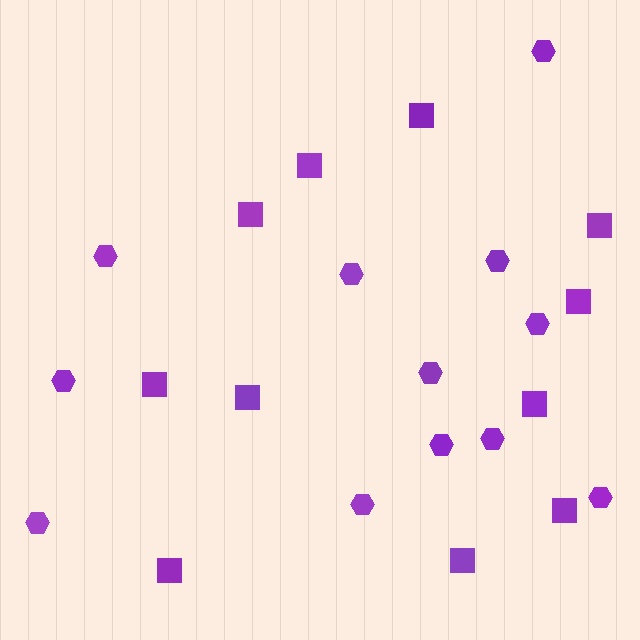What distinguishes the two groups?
There are 2 groups: one group of squares (11) and one group of hexagons (12).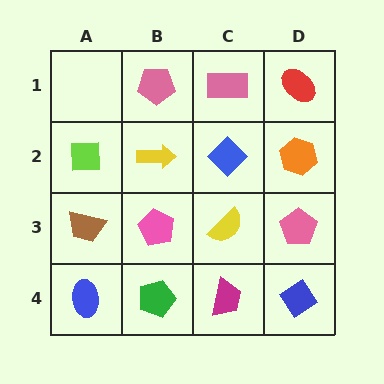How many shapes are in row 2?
4 shapes.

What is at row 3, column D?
A pink pentagon.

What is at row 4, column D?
A blue diamond.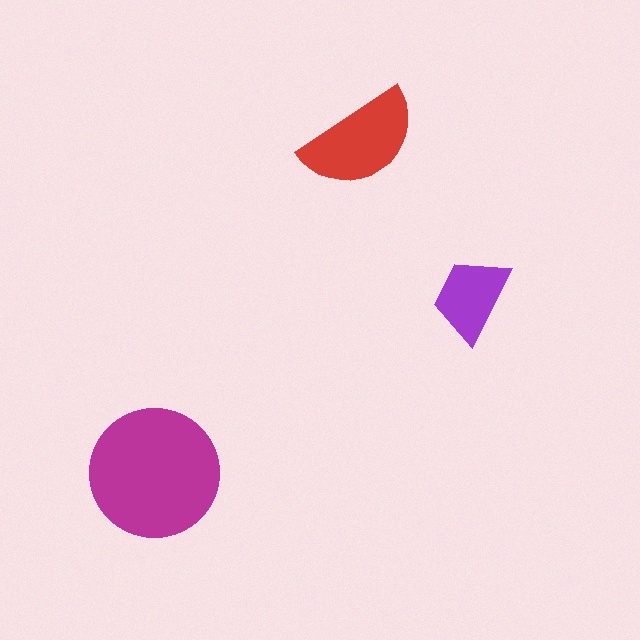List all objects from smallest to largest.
The purple trapezoid, the red semicircle, the magenta circle.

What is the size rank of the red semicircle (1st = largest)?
2nd.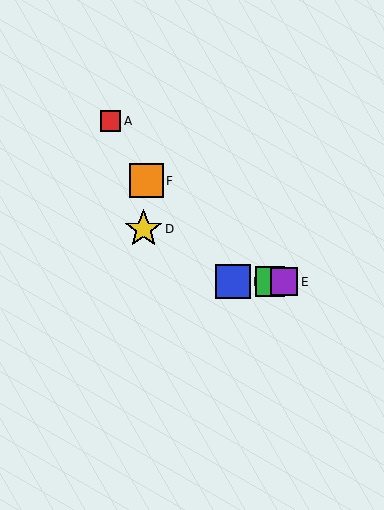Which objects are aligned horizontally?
Objects B, C, E are aligned horizontally.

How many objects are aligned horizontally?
3 objects (B, C, E) are aligned horizontally.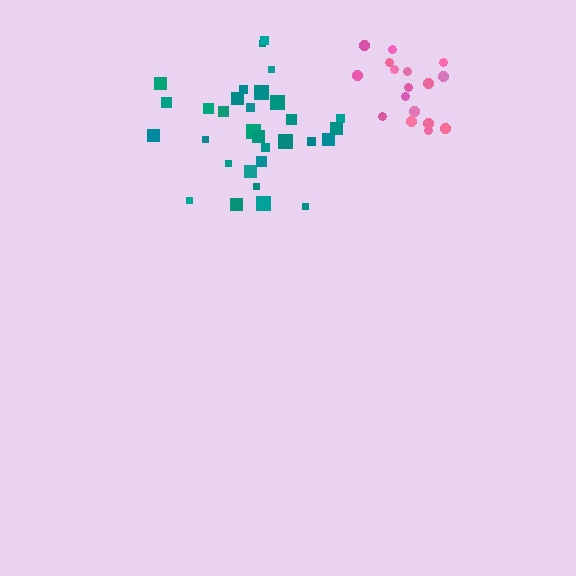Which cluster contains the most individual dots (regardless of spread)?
Teal (31).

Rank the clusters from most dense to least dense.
pink, teal.